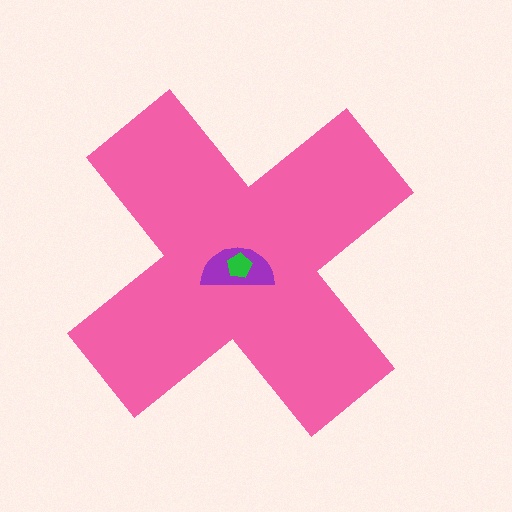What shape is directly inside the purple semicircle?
The green pentagon.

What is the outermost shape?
The pink cross.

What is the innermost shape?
The green pentagon.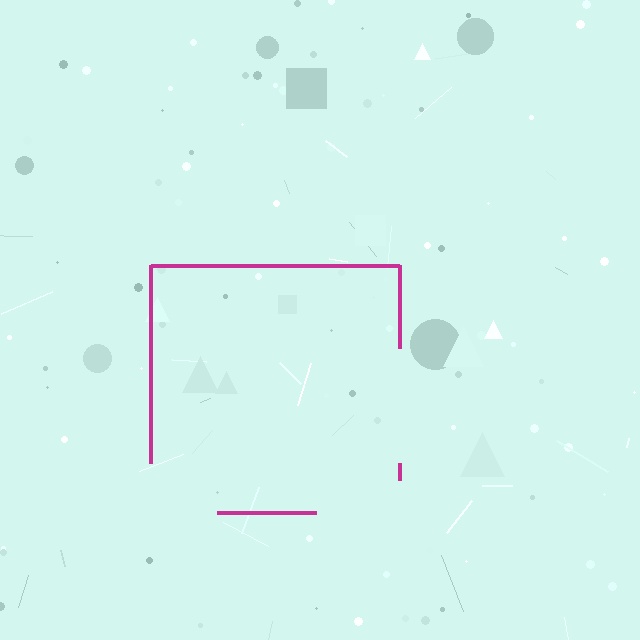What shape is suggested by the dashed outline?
The dashed outline suggests a square.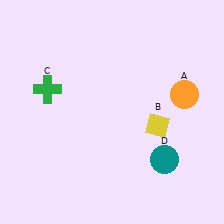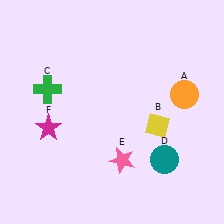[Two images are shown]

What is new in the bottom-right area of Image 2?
A pink star (E) was added in the bottom-right area of Image 2.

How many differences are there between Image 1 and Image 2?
There are 2 differences between the two images.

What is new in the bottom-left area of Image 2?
A magenta star (F) was added in the bottom-left area of Image 2.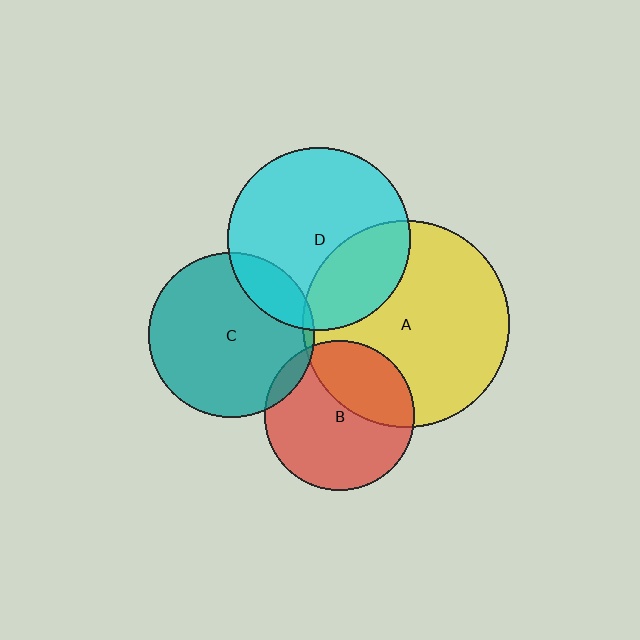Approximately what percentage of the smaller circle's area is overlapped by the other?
Approximately 35%.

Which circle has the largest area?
Circle A (yellow).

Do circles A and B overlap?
Yes.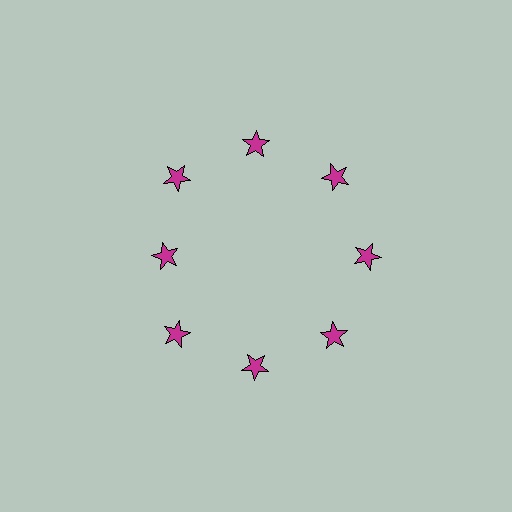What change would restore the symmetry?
The symmetry would be restored by moving it outward, back onto the ring so that all 8 stars sit at equal angles and equal distance from the center.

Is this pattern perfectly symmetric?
No. The 8 magenta stars are arranged in a ring, but one element near the 9 o'clock position is pulled inward toward the center, breaking the 8-fold rotational symmetry.